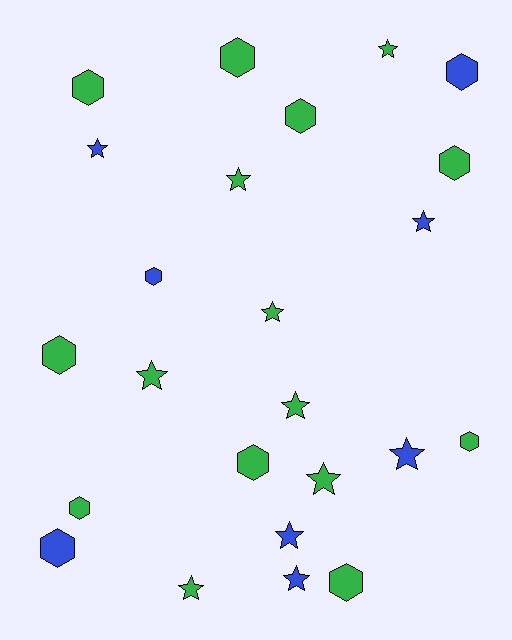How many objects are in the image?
There are 24 objects.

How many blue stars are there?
There are 5 blue stars.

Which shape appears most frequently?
Hexagon, with 12 objects.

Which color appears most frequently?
Green, with 16 objects.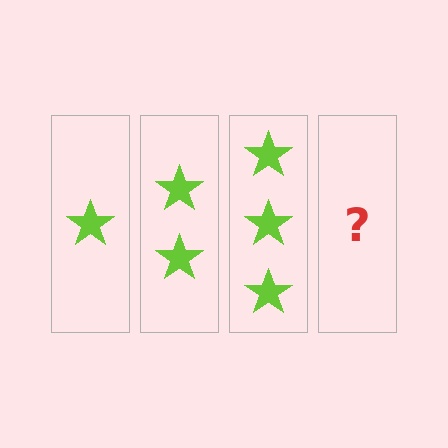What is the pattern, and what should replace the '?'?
The pattern is that each step adds one more star. The '?' should be 4 stars.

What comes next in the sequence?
The next element should be 4 stars.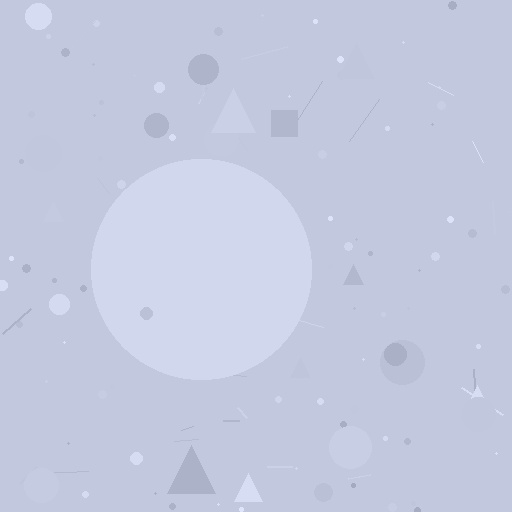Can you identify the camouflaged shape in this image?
The camouflaged shape is a circle.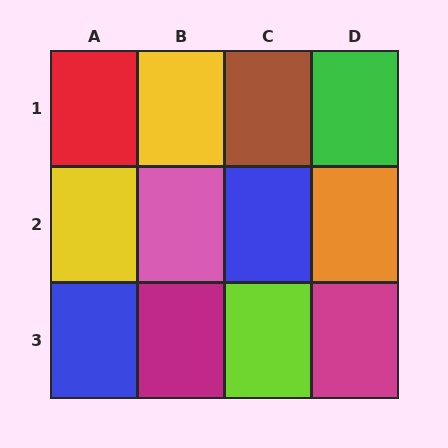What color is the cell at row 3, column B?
Magenta.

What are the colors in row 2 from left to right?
Yellow, pink, blue, orange.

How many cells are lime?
1 cell is lime.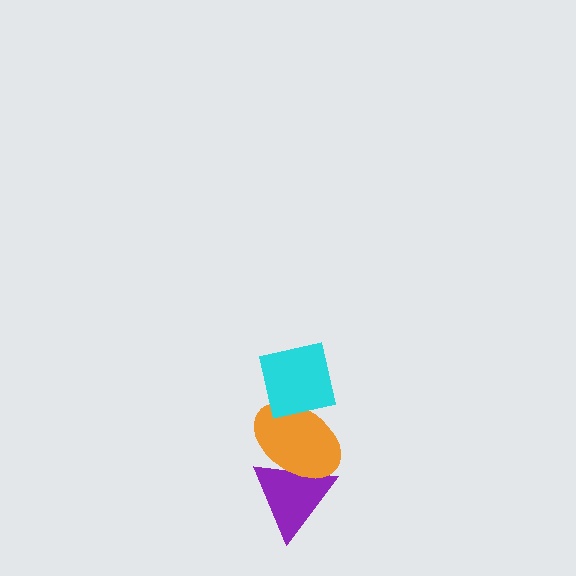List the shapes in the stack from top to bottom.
From top to bottom: the cyan square, the orange ellipse, the purple triangle.